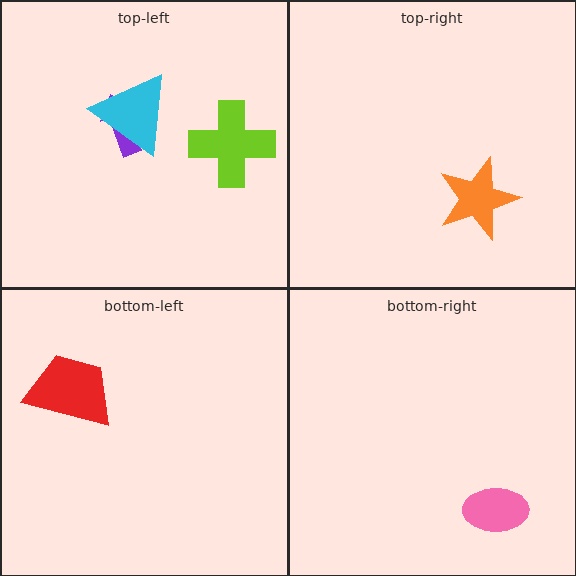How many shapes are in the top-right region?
1.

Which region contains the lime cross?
The top-left region.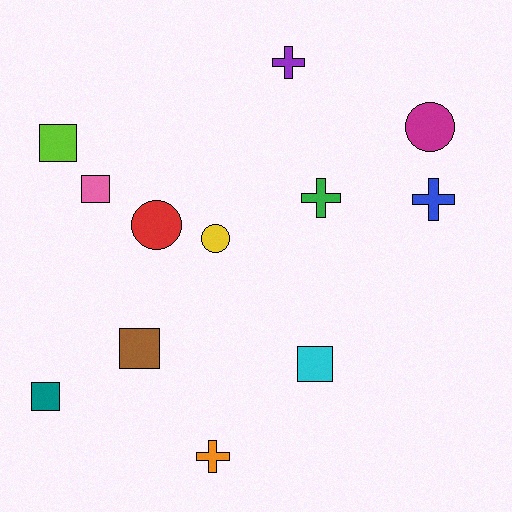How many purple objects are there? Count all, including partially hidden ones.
There is 1 purple object.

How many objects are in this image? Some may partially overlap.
There are 12 objects.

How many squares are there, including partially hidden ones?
There are 5 squares.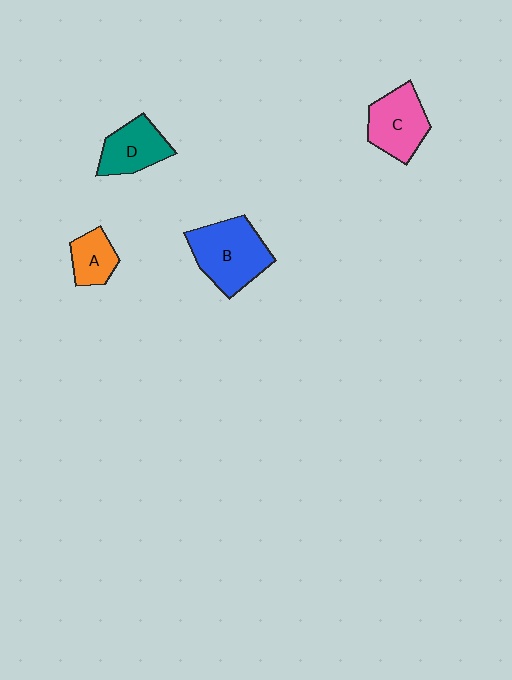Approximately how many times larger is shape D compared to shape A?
Approximately 1.4 times.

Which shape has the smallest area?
Shape A (orange).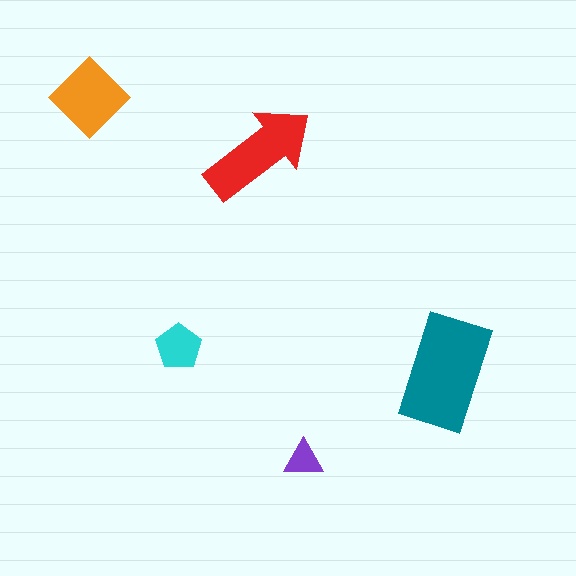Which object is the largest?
The teal rectangle.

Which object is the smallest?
The purple triangle.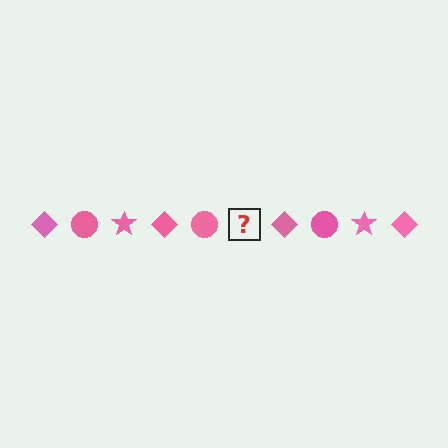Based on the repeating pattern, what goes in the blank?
The blank should be a pink star.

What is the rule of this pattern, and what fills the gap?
The rule is that the pattern cycles through diamond, circle, star shapes in pink. The gap should be filled with a pink star.